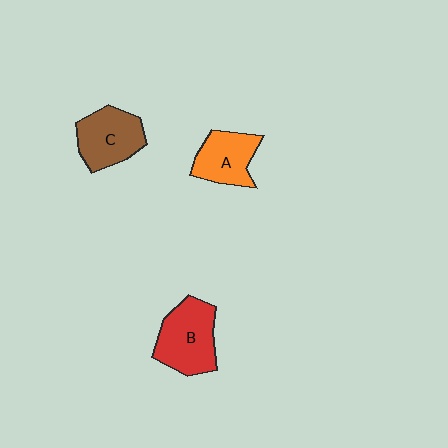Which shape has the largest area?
Shape B (red).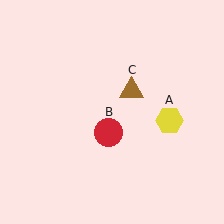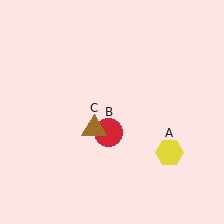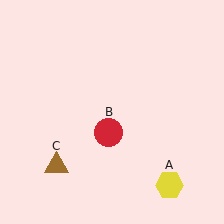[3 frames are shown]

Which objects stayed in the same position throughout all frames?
Red circle (object B) remained stationary.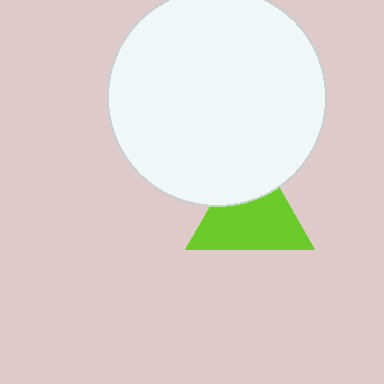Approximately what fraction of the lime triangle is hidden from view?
Roughly 32% of the lime triangle is hidden behind the white circle.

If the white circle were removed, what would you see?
You would see the complete lime triangle.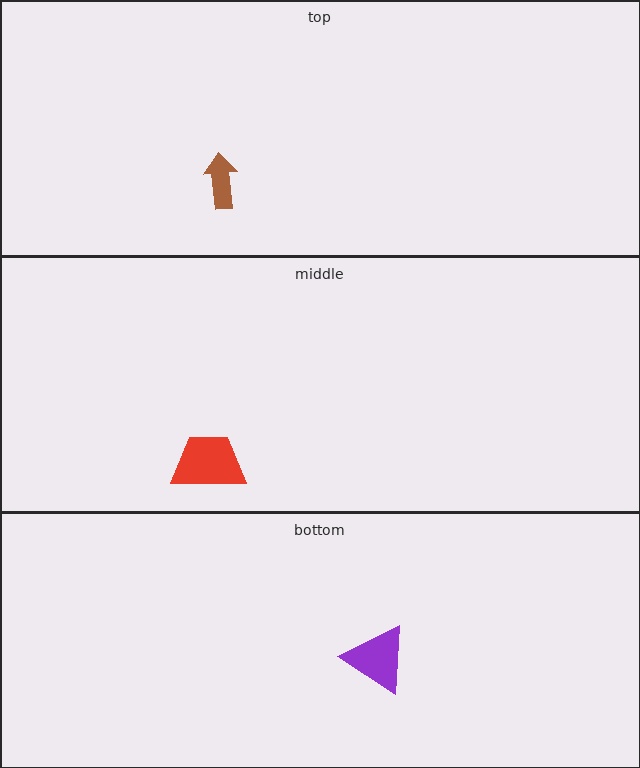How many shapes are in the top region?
1.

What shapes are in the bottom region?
The purple triangle.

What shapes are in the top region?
The brown arrow.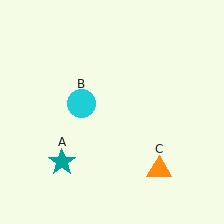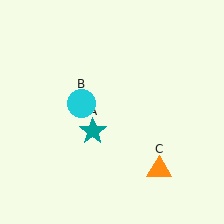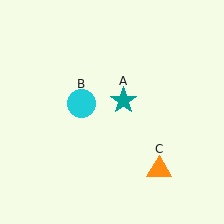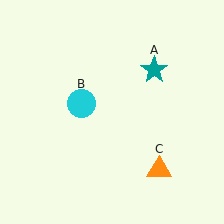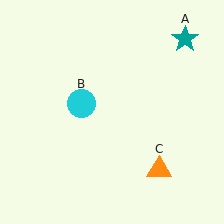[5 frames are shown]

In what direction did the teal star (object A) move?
The teal star (object A) moved up and to the right.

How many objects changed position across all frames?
1 object changed position: teal star (object A).